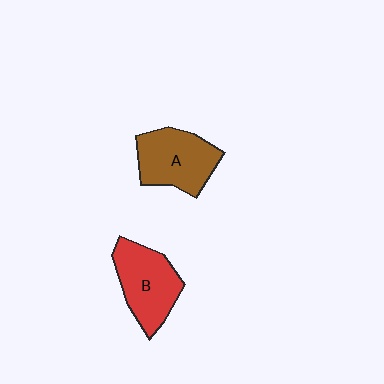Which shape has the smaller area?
Shape B (red).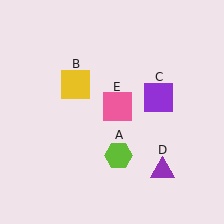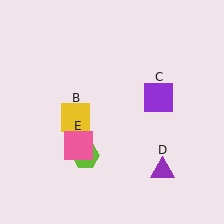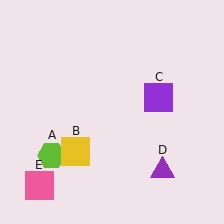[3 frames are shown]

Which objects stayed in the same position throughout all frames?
Purple square (object C) and purple triangle (object D) remained stationary.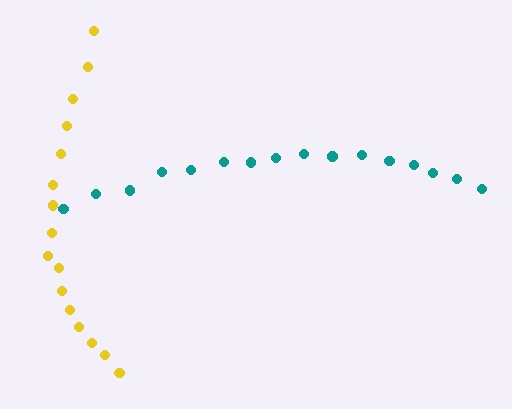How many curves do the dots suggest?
There are 2 distinct paths.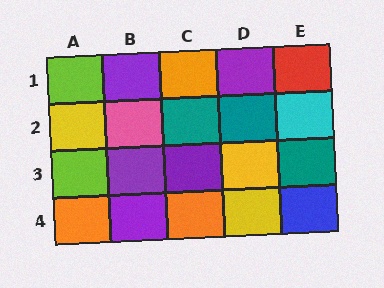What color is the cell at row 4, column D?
Yellow.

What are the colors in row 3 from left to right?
Lime, purple, purple, yellow, teal.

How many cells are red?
1 cell is red.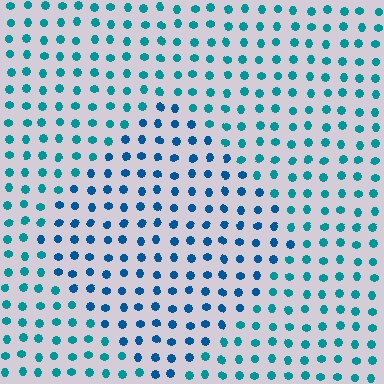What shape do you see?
I see a diamond.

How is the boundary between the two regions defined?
The boundary is defined purely by a slight shift in hue (about 25 degrees). Spacing, size, and orientation are identical on both sides.